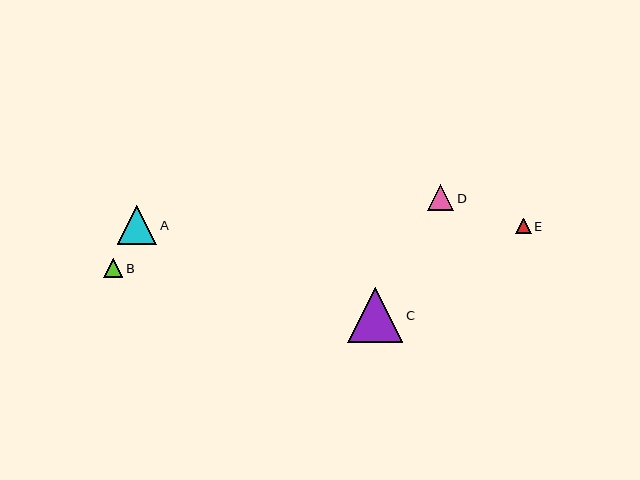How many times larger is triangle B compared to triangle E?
Triangle B is approximately 1.3 times the size of triangle E.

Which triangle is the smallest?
Triangle E is the smallest with a size of approximately 15 pixels.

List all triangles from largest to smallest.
From largest to smallest: C, A, D, B, E.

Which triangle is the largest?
Triangle C is the largest with a size of approximately 55 pixels.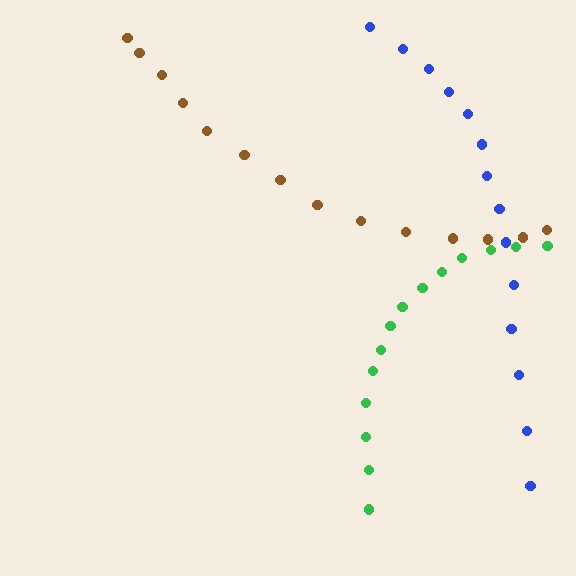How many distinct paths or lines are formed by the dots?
There are 3 distinct paths.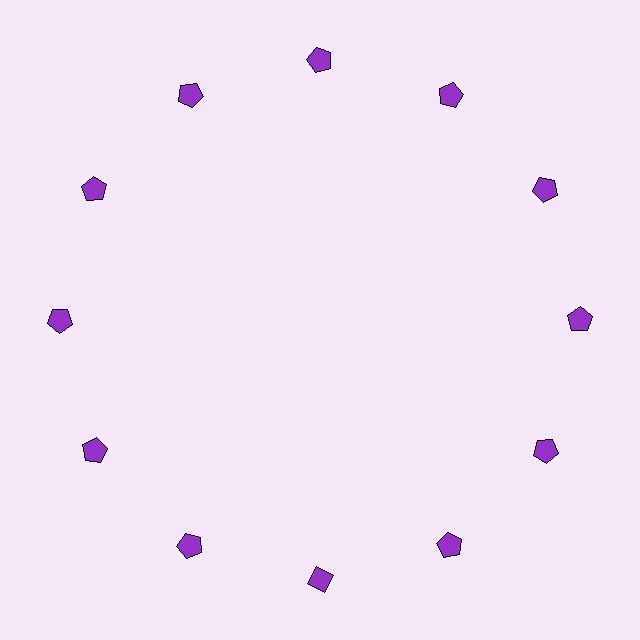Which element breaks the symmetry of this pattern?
The purple diamond at roughly the 6 o'clock position breaks the symmetry. All other shapes are purple pentagons.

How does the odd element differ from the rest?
It has a different shape: diamond instead of pentagon.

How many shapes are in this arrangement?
There are 12 shapes arranged in a ring pattern.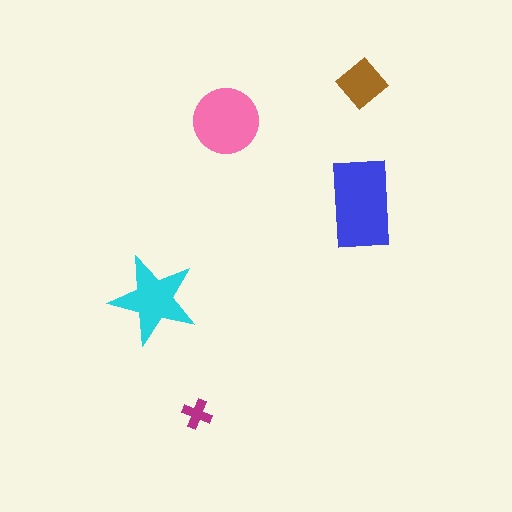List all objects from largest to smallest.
The blue rectangle, the pink circle, the cyan star, the brown diamond, the magenta cross.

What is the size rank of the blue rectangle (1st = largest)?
1st.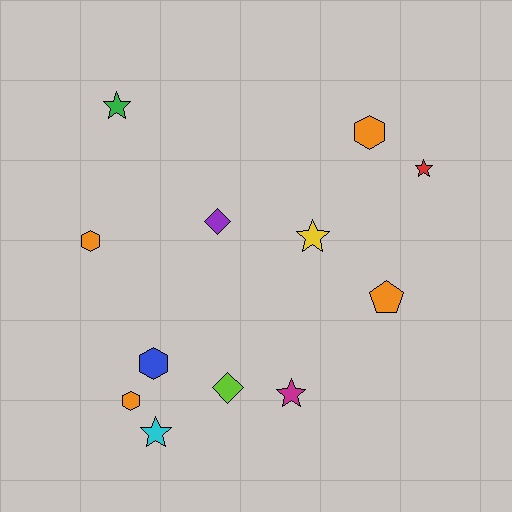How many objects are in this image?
There are 12 objects.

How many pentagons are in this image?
There is 1 pentagon.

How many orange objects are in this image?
There are 4 orange objects.